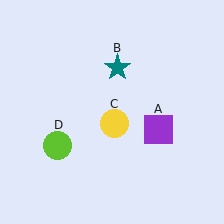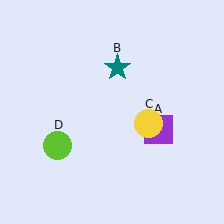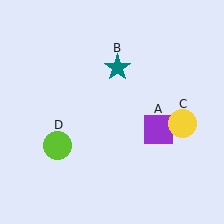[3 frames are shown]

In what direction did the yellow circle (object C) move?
The yellow circle (object C) moved right.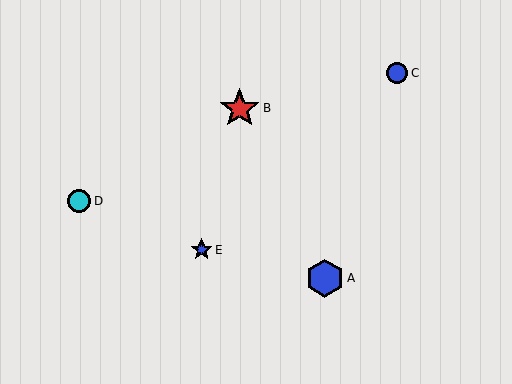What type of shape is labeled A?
Shape A is a blue hexagon.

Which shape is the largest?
The red star (labeled B) is the largest.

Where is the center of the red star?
The center of the red star is at (240, 108).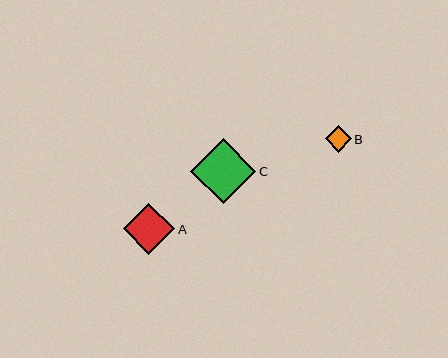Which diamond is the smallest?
Diamond B is the smallest with a size of approximately 26 pixels.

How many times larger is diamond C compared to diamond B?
Diamond C is approximately 2.5 times the size of diamond B.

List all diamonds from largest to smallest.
From largest to smallest: C, A, B.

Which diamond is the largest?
Diamond C is the largest with a size of approximately 65 pixels.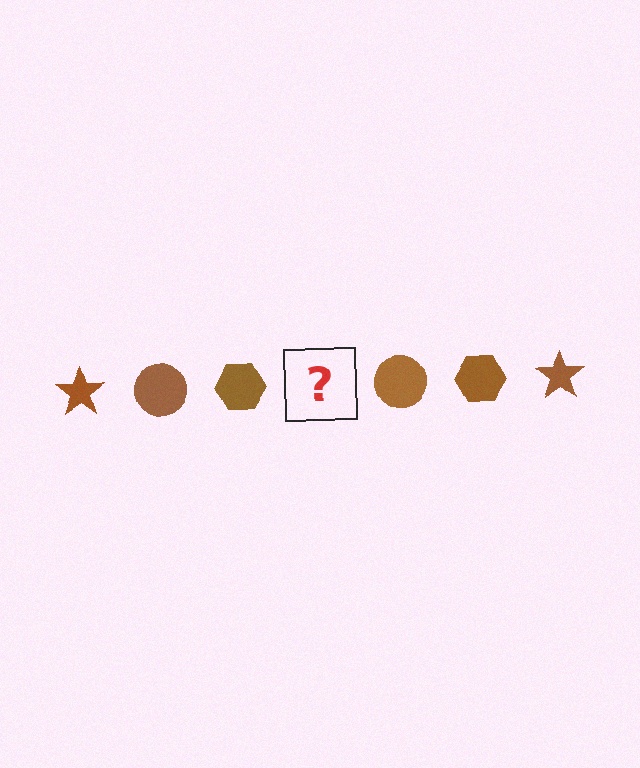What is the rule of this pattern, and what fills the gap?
The rule is that the pattern cycles through star, circle, hexagon shapes in brown. The gap should be filled with a brown star.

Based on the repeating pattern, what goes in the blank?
The blank should be a brown star.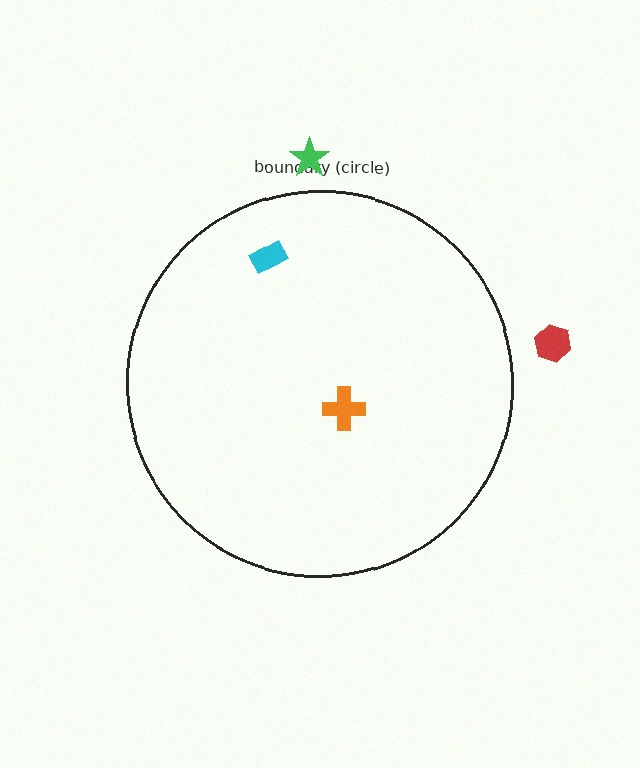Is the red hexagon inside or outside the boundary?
Outside.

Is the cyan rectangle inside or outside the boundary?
Inside.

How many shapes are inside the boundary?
2 inside, 2 outside.